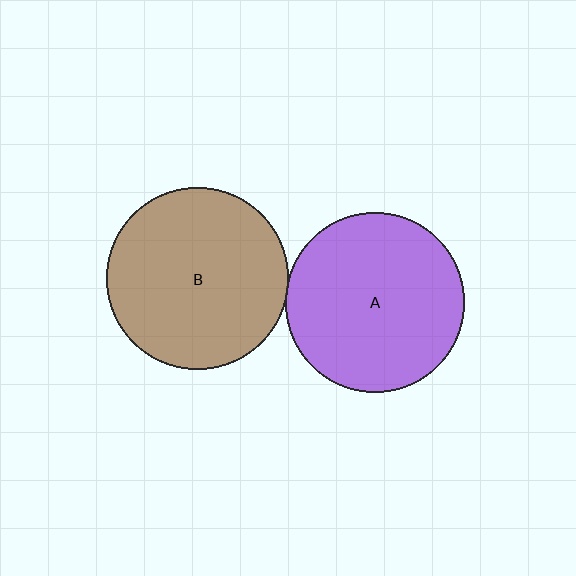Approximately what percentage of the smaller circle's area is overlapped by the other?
Approximately 5%.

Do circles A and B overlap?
Yes.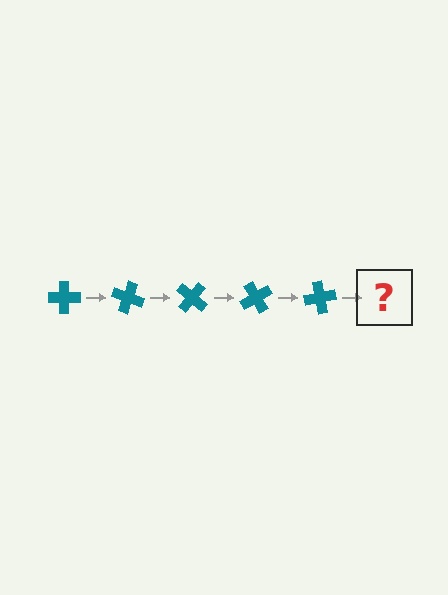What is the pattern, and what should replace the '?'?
The pattern is that the cross rotates 20 degrees each step. The '?' should be a teal cross rotated 100 degrees.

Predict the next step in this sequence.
The next step is a teal cross rotated 100 degrees.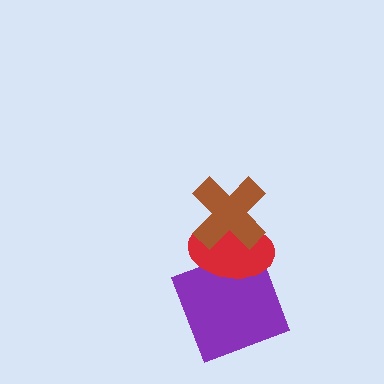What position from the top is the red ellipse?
The red ellipse is 2nd from the top.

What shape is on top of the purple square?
The red ellipse is on top of the purple square.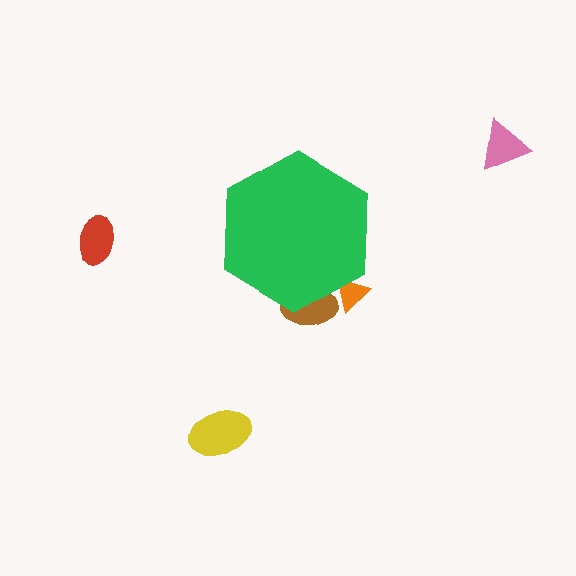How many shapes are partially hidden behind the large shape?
2 shapes are partially hidden.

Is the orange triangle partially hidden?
Yes, the orange triangle is partially hidden behind the green hexagon.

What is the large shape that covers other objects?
A green hexagon.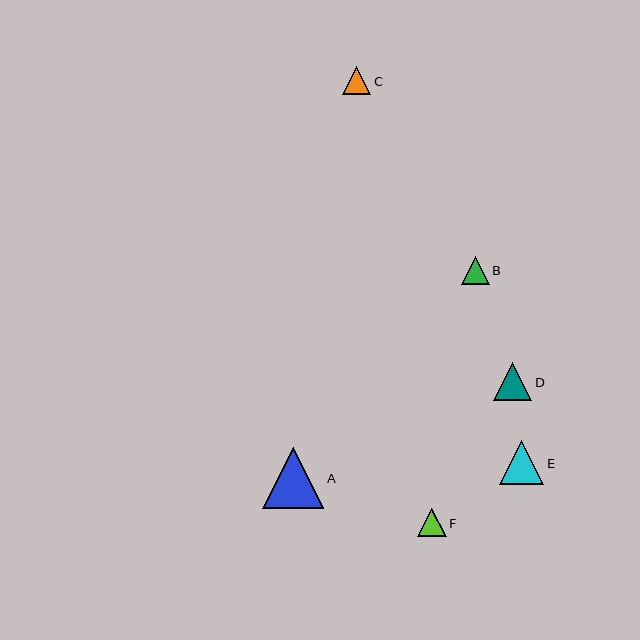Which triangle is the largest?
Triangle A is the largest with a size of approximately 61 pixels.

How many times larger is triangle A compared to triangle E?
Triangle A is approximately 1.4 times the size of triangle E.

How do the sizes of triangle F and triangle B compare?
Triangle F and triangle B are approximately the same size.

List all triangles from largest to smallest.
From largest to smallest: A, E, D, F, C, B.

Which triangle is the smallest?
Triangle B is the smallest with a size of approximately 28 pixels.